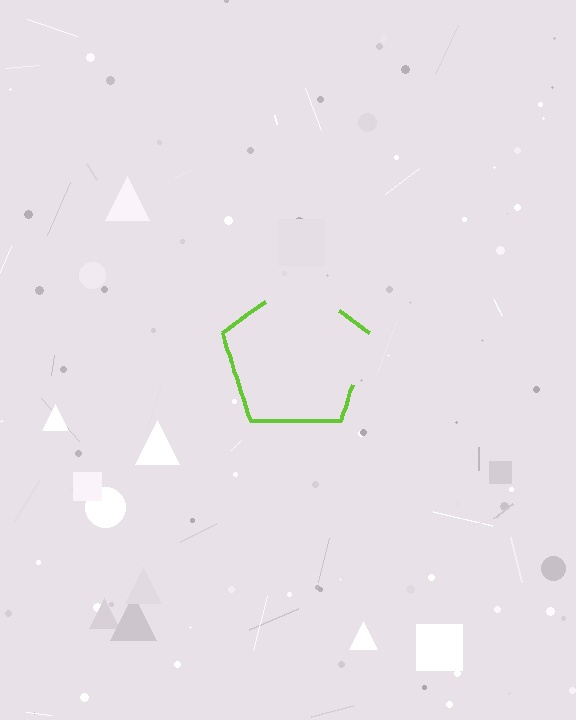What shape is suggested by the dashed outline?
The dashed outline suggests a pentagon.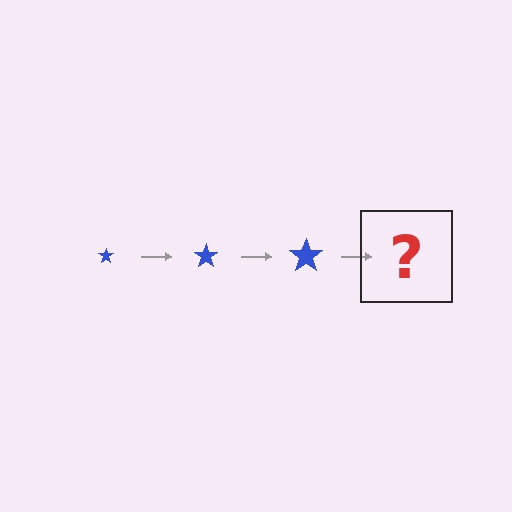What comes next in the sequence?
The next element should be a blue star, larger than the previous one.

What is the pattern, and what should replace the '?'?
The pattern is that the star gets progressively larger each step. The '?' should be a blue star, larger than the previous one.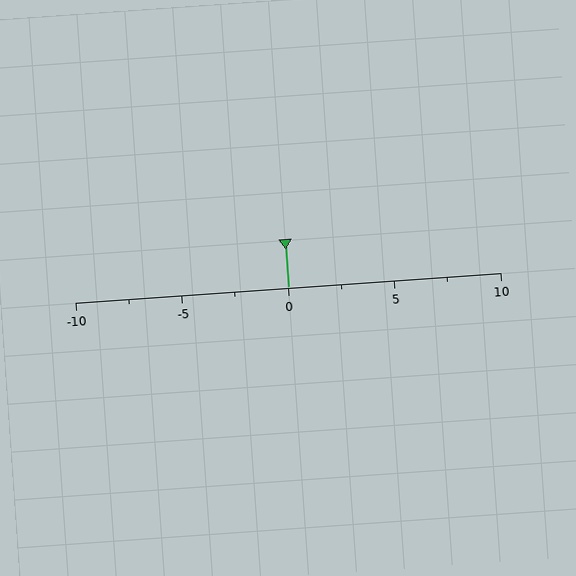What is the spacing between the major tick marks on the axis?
The major ticks are spaced 5 apart.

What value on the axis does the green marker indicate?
The marker indicates approximately 0.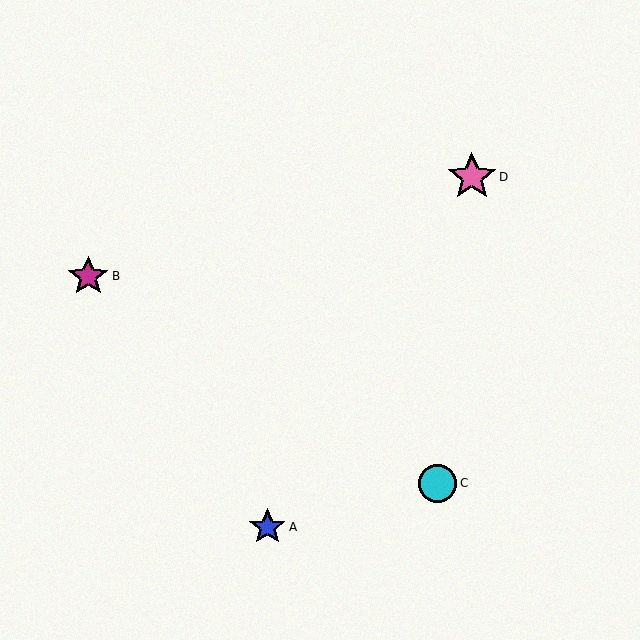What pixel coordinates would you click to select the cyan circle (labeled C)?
Click at (438, 483) to select the cyan circle C.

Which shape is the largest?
The pink star (labeled D) is the largest.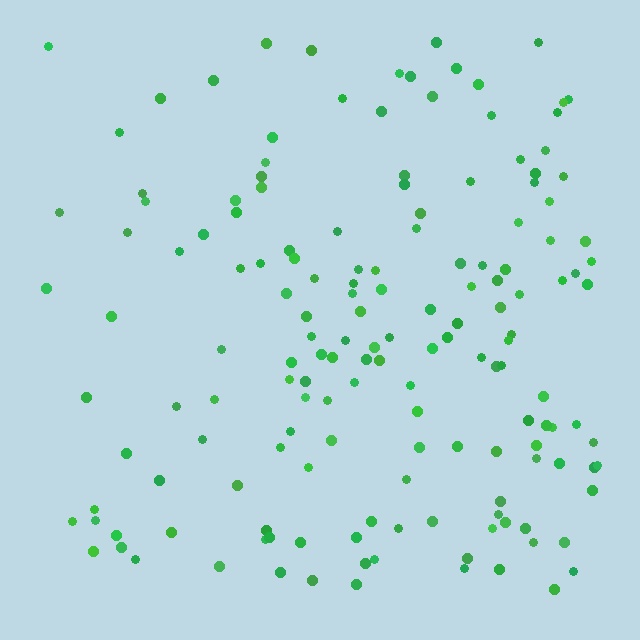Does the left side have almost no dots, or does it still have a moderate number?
Still a moderate number, just noticeably fewer than the right.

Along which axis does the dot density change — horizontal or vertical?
Horizontal.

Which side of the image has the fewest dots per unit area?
The left.